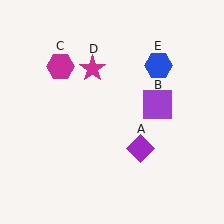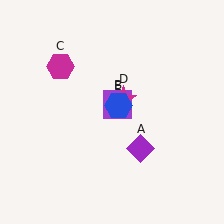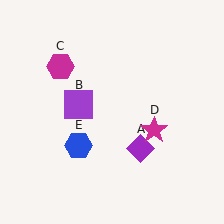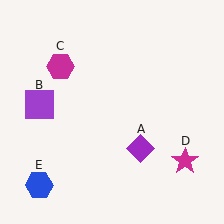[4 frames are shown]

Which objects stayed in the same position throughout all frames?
Purple diamond (object A) and magenta hexagon (object C) remained stationary.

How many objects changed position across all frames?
3 objects changed position: purple square (object B), magenta star (object D), blue hexagon (object E).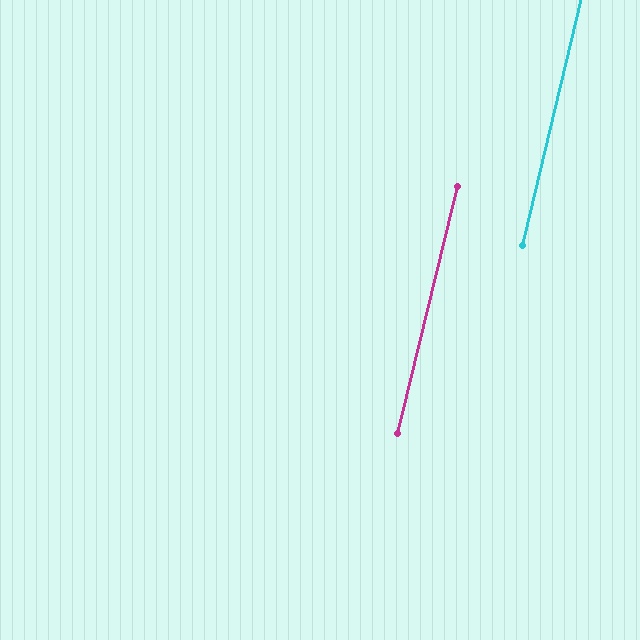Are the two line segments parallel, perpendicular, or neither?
Parallel — their directions differ by only 0.1°.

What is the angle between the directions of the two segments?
Approximately 0 degrees.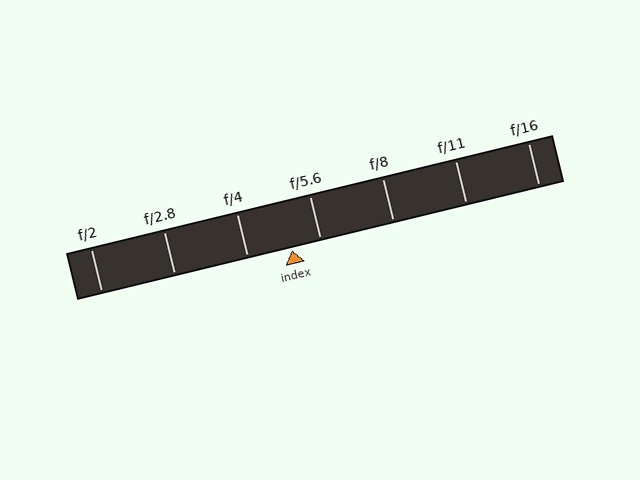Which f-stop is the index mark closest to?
The index mark is closest to f/5.6.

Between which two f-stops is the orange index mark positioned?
The index mark is between f/4 and f/5.6.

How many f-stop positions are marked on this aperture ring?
There are 7 f-stop positions marked.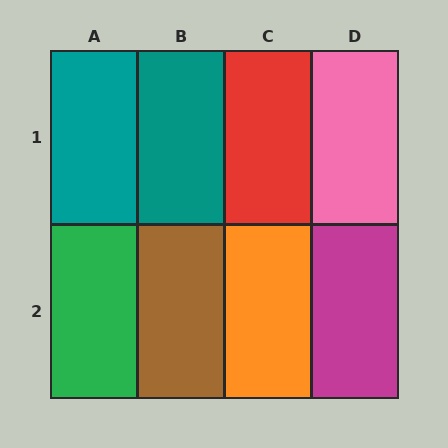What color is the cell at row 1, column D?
Pink.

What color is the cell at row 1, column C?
Red.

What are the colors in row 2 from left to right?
Green, brown, orange, magenta.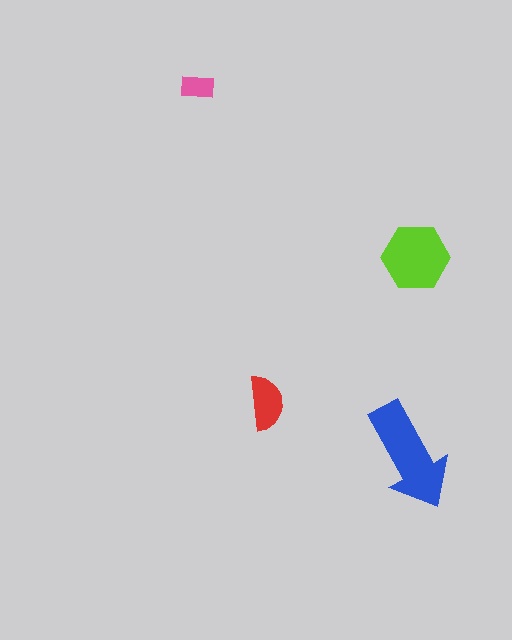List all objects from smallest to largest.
The pink rectangle, the red semicircle, the lime hexagon, the blue arrow.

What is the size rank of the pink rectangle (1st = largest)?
4th.